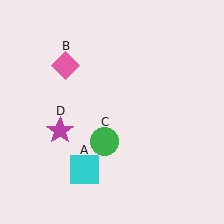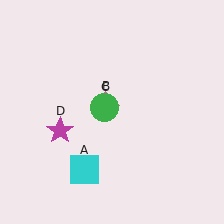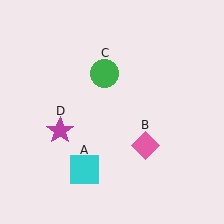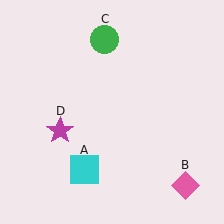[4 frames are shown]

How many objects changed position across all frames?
2 objects changed position: pink diamond (object B), green circle (object C).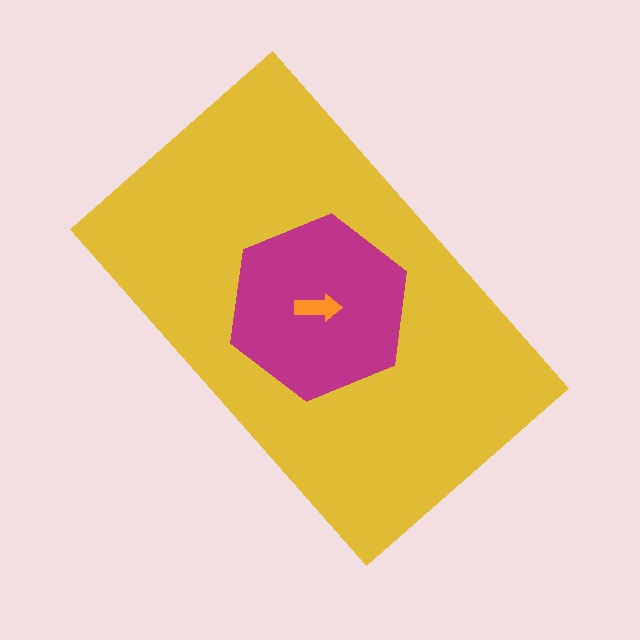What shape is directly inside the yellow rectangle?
The magenta hexagon.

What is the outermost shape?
The yellow rectangle.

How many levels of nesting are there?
3.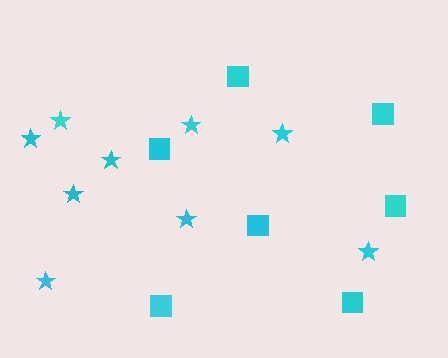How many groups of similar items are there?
There are 2 groups: one group of stars (9) and one group of squares (7).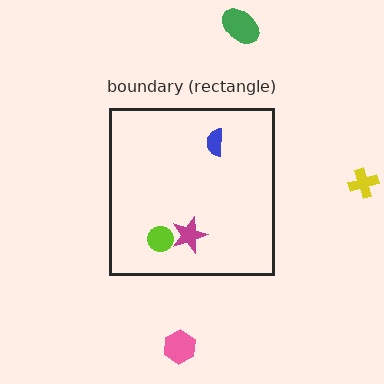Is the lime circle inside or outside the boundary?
Inside.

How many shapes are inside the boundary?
3 inside, 3 outside.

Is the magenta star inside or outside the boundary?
Inside.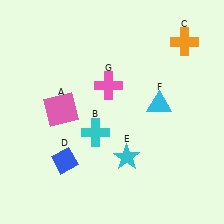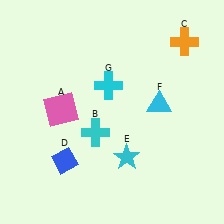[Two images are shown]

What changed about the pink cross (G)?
In Image 1, G is pink. In Image 2, it changed to cyan.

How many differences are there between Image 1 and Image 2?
There is 1 difference between the two images.